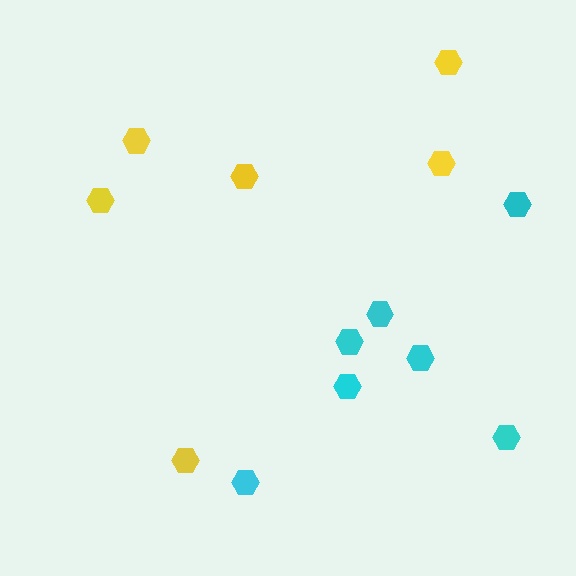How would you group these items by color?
There are 2 groups: one group of cyan hexagons (7) and one group of yellow hexagons (6).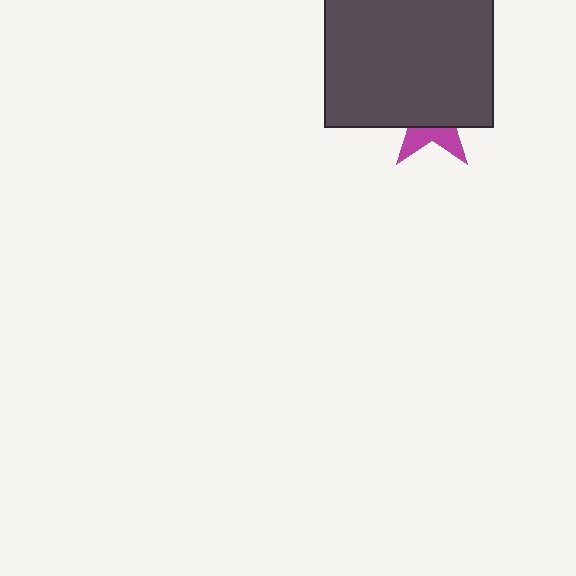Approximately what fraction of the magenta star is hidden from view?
Roughly 68% of the magenta star is hidden behind the dark gray square.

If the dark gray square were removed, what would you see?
You would see the complete magenta star.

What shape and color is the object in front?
The object in front is a dark gray square.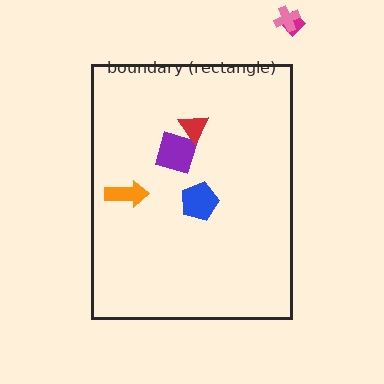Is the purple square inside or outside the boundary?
Inside.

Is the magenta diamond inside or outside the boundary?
Outside.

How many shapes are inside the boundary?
4 inside, 2 outside.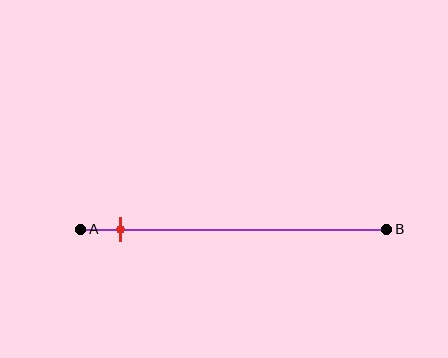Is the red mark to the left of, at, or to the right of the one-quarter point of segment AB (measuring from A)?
The red mark is to the left of the one-quarter point of segment AB.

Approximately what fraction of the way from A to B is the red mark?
The red mark is approximately 15% of the way from A to B.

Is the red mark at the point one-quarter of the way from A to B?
No, the mark is at about 15% from A, not at the 25% one-quarter point.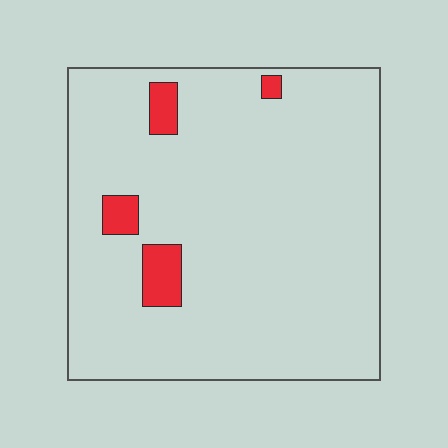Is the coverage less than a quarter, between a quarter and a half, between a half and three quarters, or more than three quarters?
Less than a quarter.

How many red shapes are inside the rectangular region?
4.